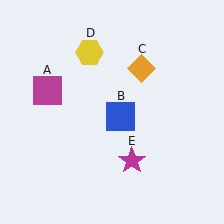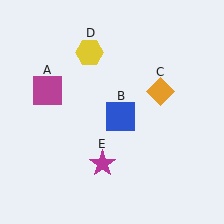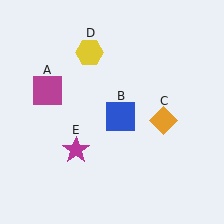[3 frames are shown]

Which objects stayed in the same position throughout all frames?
Magenta square (object A) and blue square (object B) and yellow hexagon (object D) remained stationary.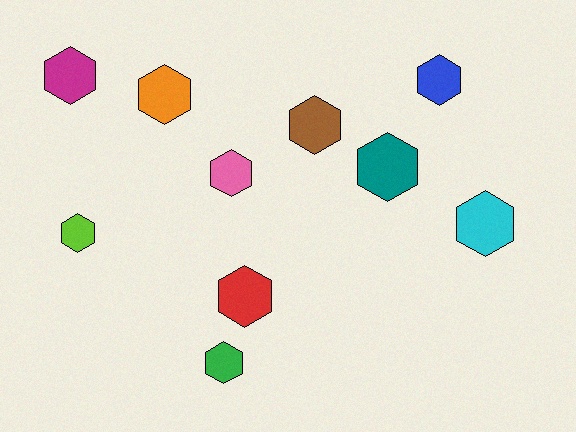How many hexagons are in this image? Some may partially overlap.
There are 10 hexagons.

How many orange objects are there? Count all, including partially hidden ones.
There is 1 orange object.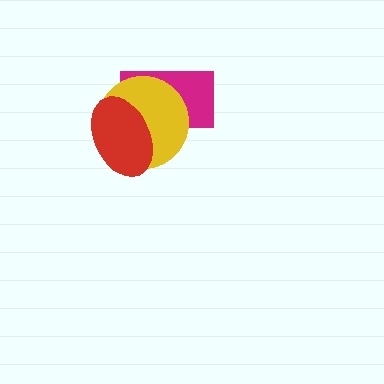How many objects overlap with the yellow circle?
2 objects overlap with the yellow circle.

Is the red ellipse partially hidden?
No, no other shape covers it.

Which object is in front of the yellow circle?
The red ellipse is in front of the yellow circle.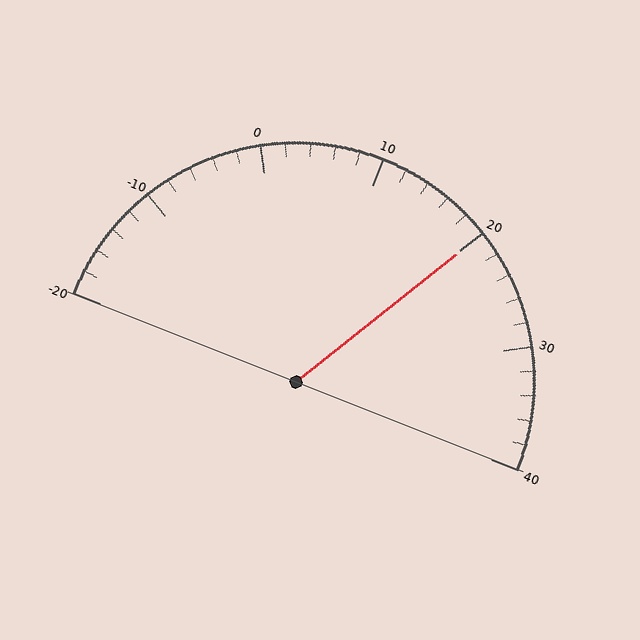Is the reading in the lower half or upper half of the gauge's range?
The reading is in the upper half of the range (-20 to 40).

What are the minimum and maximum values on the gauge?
The gauge ranges from -20 to 40.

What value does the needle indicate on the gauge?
The needle indicates approximately 20.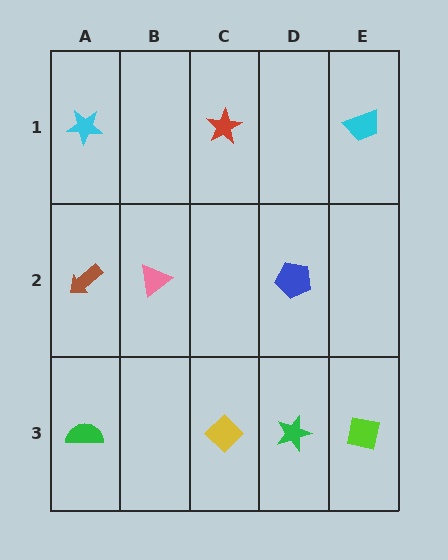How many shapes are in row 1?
3 shapes.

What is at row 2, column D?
A blue pentagon.